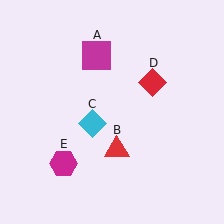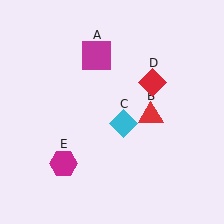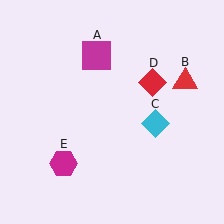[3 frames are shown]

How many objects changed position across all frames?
2 objects changed position: red triangle (object B), cyan diamond (object C).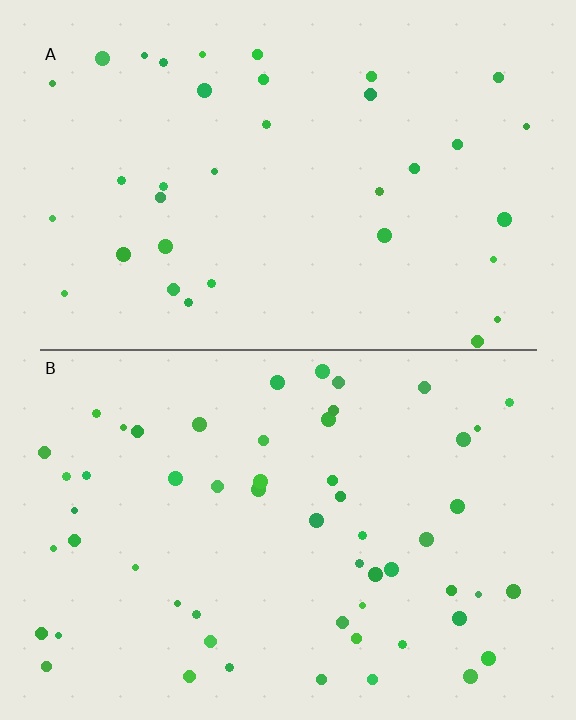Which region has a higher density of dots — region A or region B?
B (the bottom).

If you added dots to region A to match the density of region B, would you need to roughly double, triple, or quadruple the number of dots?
Approximately double.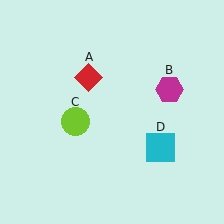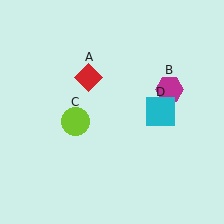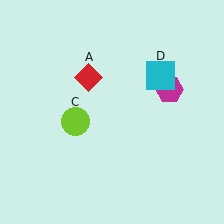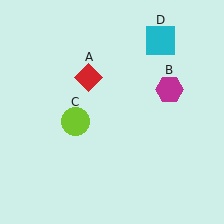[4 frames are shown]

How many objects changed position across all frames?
1 object changed position: cyan square (object D).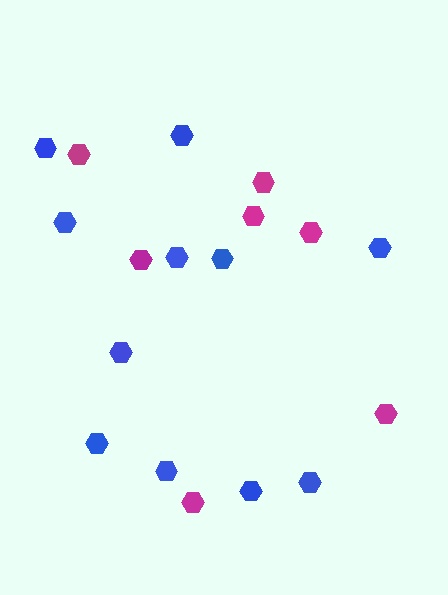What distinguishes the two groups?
There are 2 groups: one group of magenta hexagons (7) and one group of blue hexagons (11).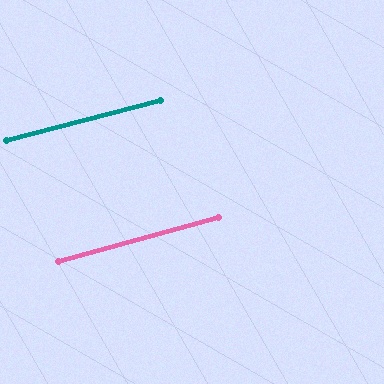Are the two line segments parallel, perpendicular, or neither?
Parallel — their directions differ by only 1.1°.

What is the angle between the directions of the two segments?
Approximately 1 degree.